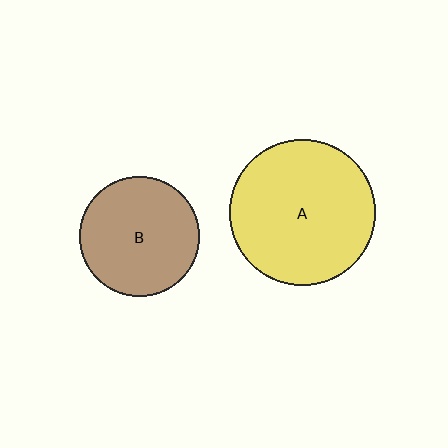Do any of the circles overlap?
No, none of the circles overlap.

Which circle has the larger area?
Circle A (yellow).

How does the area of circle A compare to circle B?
Approximately 1.5 times.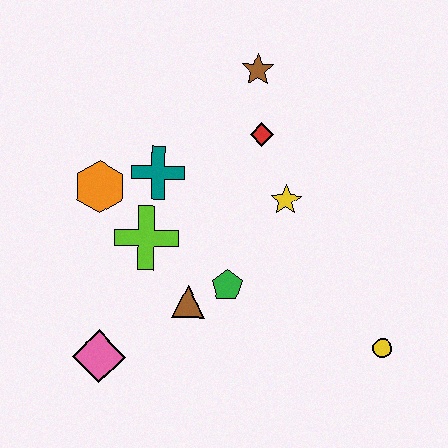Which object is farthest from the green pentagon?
The brown star is farthest from the green pentagon.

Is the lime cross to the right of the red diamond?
No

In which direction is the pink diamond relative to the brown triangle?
The pink diamond is to the left of the brown triangle.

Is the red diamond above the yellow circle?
Yes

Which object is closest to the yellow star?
The red diamond is closest to the yellow star.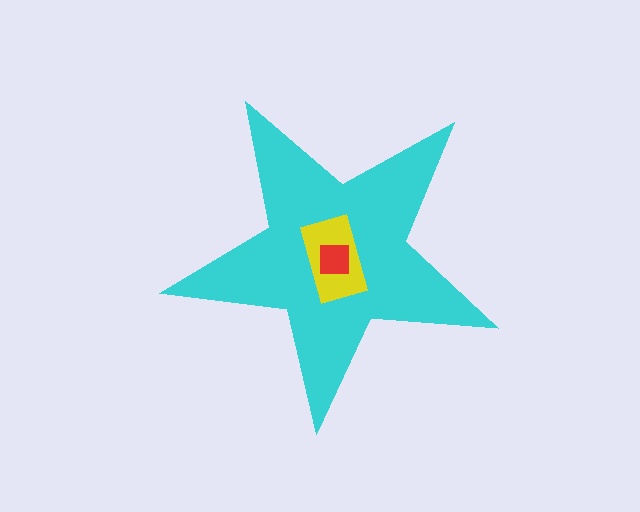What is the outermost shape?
The cyan star.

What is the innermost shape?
The red square.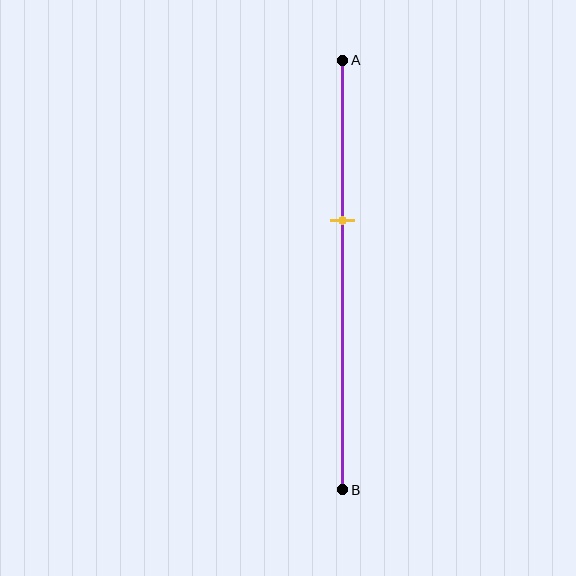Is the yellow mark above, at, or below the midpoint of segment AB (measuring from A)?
The yellow mark is above the midpoint of segment AB.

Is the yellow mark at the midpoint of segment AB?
No, the mark is at about 35% from A, not at the 50% midpoint.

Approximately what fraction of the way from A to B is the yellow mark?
The yellow mark is approximately 35% of the way from A to B.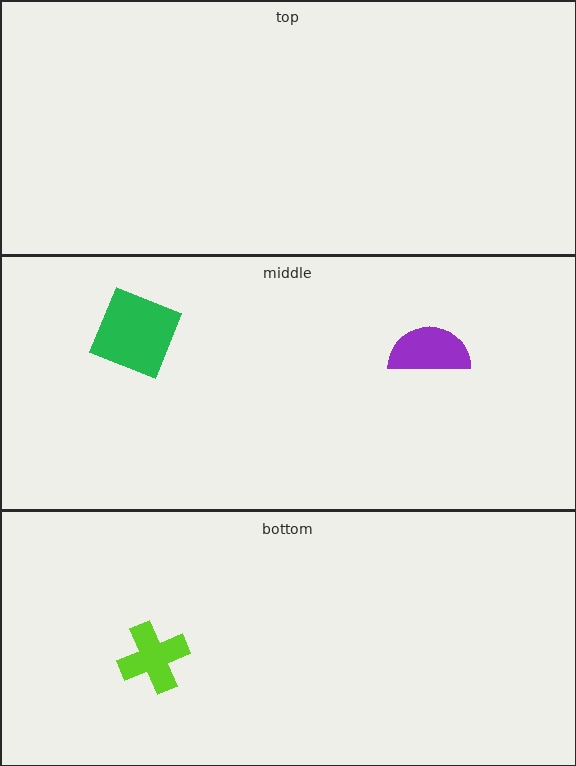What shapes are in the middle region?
The purple semicircle, the green square.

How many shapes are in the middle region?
2.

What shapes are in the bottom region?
The lime cross.